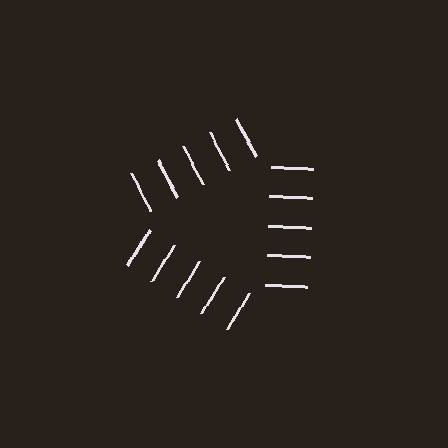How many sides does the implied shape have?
3 sides — the line-ends trace a triangle.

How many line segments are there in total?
15 — 5 along each of the 3 edges.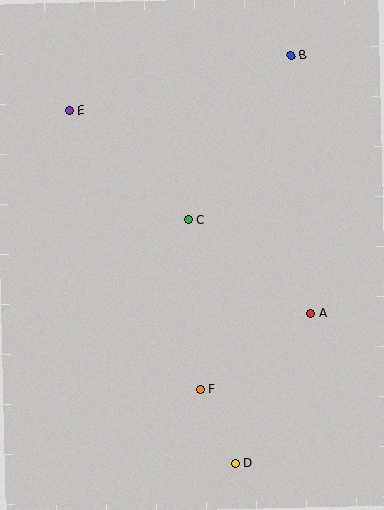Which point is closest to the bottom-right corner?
Point D is closest to the bottom-right corner.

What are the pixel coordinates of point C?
Point C is at (189, 220).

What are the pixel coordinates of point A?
Point A is at (311, 314).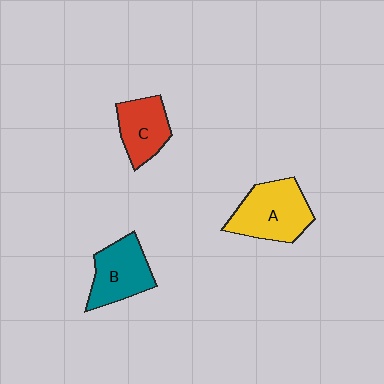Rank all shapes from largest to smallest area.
From largest to smallest: A (yellow), B (teal), C (red).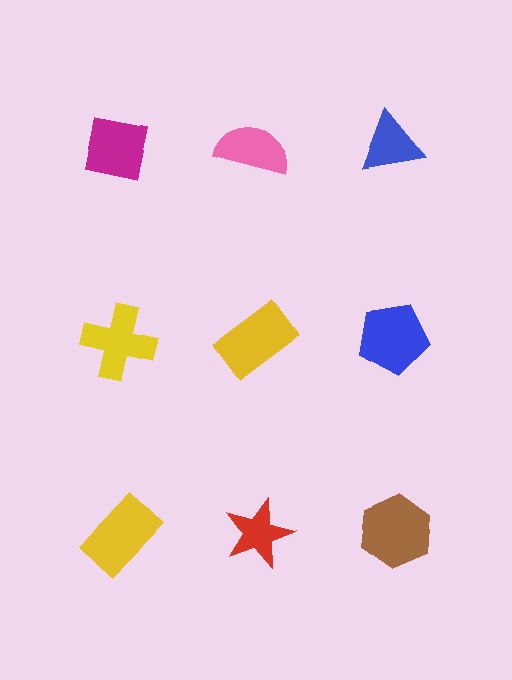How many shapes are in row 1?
3 shapes.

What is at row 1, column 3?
A blue triangle.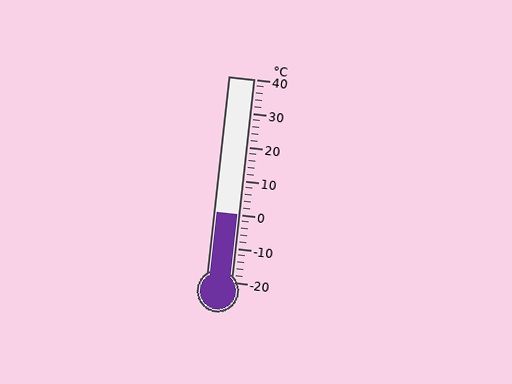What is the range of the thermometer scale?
The thermometer scale ranges from -20°C to 40°C.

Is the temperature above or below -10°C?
The temperature is above -10°C.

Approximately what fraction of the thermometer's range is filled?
The thermometer is filled to approximately 35% of its range.